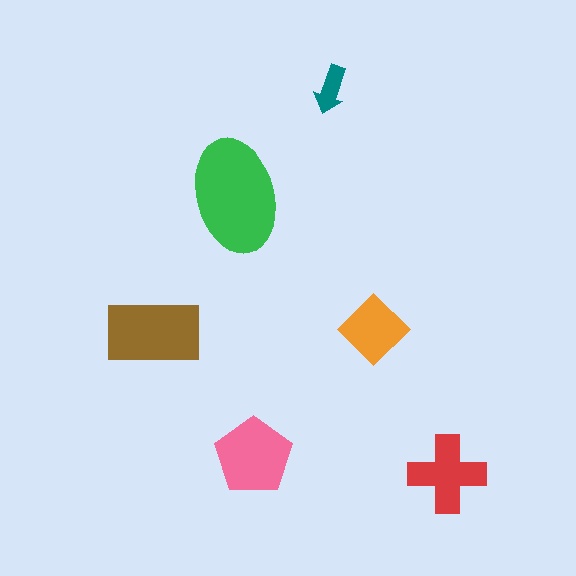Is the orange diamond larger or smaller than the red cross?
Smaller.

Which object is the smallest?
The teal arrow.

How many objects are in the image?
There are 6 objects in the image.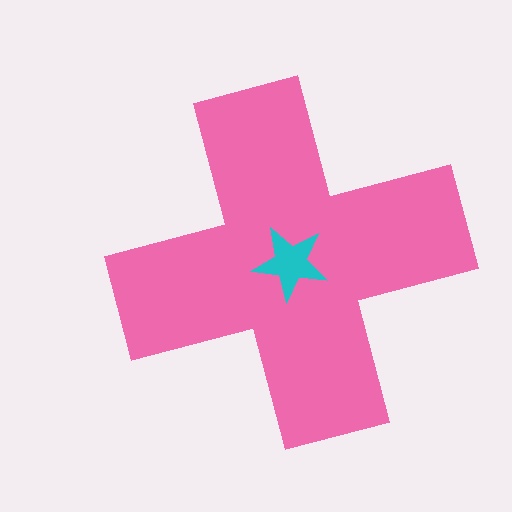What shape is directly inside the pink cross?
The cyan star.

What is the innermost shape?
The cyan star.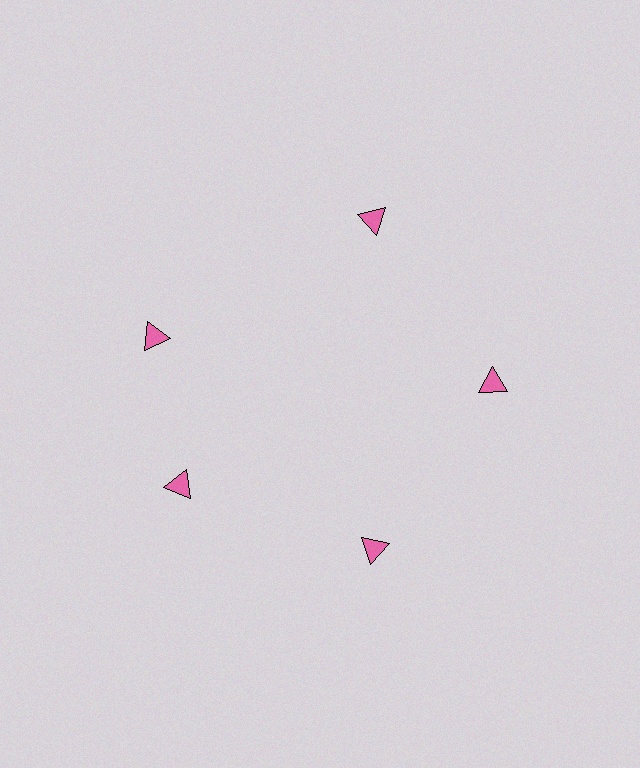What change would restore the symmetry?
The symmetry would be restored by rotating it back into even spacing with its neighbors so that all 5 triangles sit at equal angles and equal distance from the center.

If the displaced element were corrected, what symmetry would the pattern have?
It would have 5-fold rotational symmetry — the pattern would map onto itself every 72 degrees.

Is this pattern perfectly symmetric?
No. The 5 pink triangles are arranged in a ring, but one element near the 10 o'clock position is rotated out of alignment along the ring, breaking the 5-fold rotational symmetry.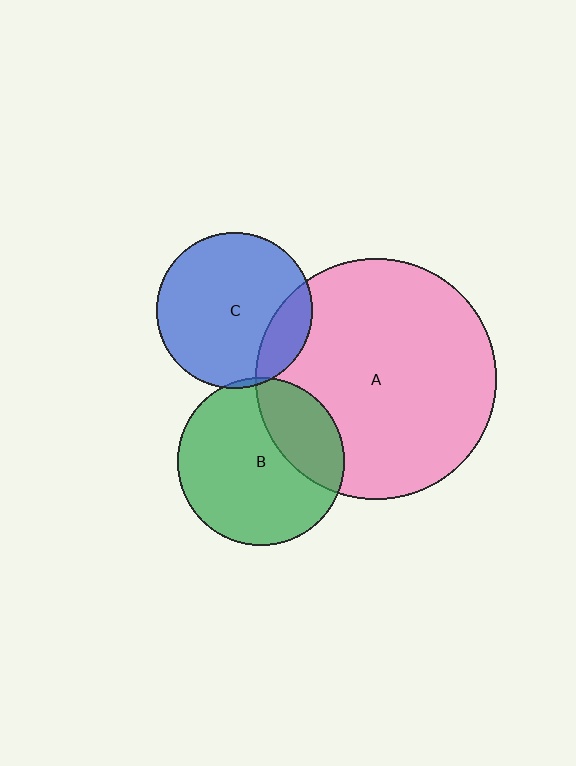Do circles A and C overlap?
Yes.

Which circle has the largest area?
Circle A (pink).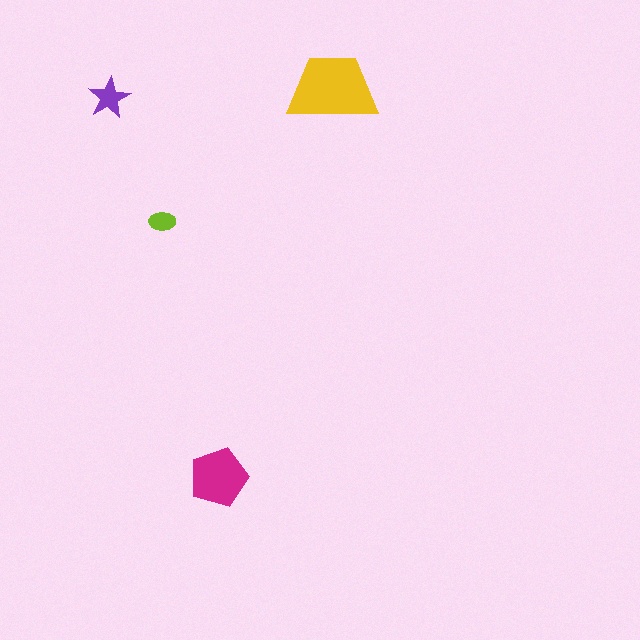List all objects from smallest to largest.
The lime ellipse, the purple star, the magenta pentagon, the yellow trapezoid.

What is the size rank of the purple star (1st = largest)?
3rd.